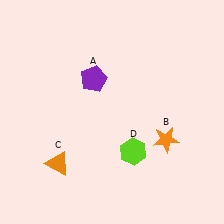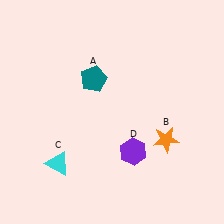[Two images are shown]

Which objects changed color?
A changed from purple to teal. C changed from orange to cyan. D changed from lime to purple.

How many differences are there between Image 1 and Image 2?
There are 3 differences between the two images.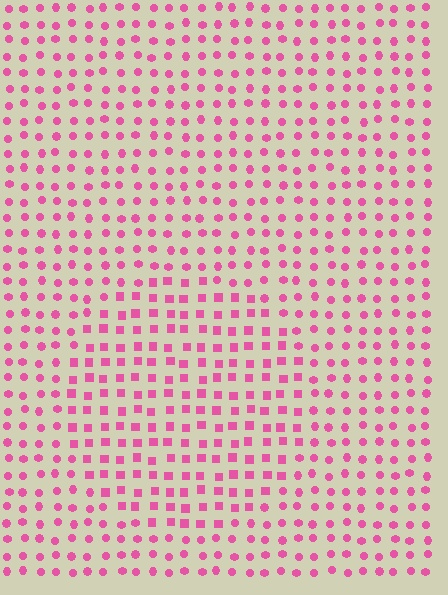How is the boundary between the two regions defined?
The boundary is defined by a change in element shape: squares inside vs. circles outside. All elements share the same color and spacing.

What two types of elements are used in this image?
The image uses squares inside the circle region and circles outside it.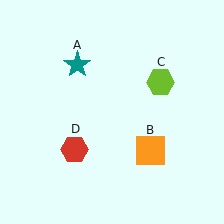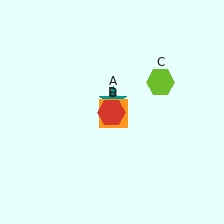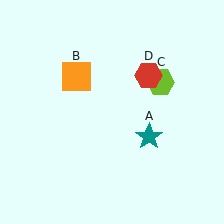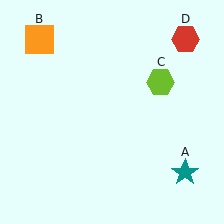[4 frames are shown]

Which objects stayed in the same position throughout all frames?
Lime hexagon (object C) remained stationary.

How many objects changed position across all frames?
3 objects changed position: teal star (object A), orange square (object B), red hexagon (object D).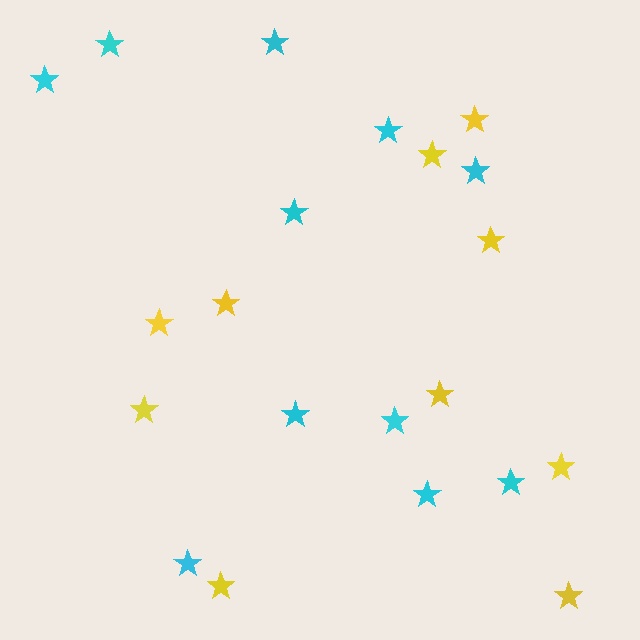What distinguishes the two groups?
There are 2 groups: one group of yellow stars (10) and one group of cyan stars (11).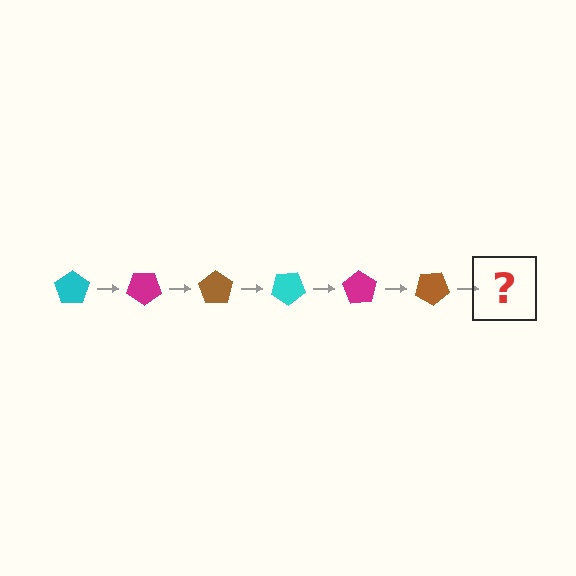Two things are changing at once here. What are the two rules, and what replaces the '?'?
The two rules are that it rotates 35 degrees each step and the color cycles through cyan, magenta, and brown. The '?' should be a cyan pentagon, rotated 210 degrees from the start.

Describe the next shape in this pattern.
It should be a cyan pentagon, rotated 210 degrees from the start.